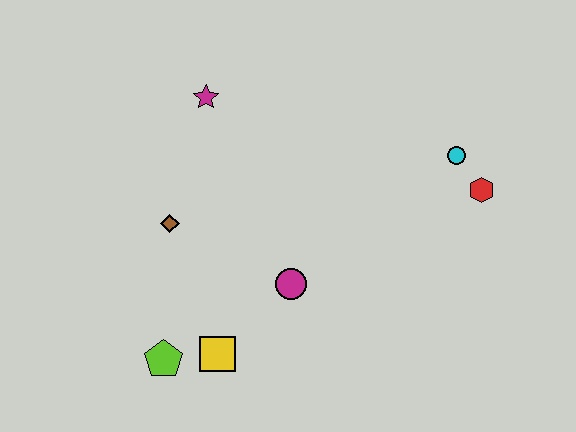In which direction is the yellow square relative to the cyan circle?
The yellow square is to the left of the cyan circle.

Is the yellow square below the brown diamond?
Yes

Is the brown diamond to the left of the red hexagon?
Yes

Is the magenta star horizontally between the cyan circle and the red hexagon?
No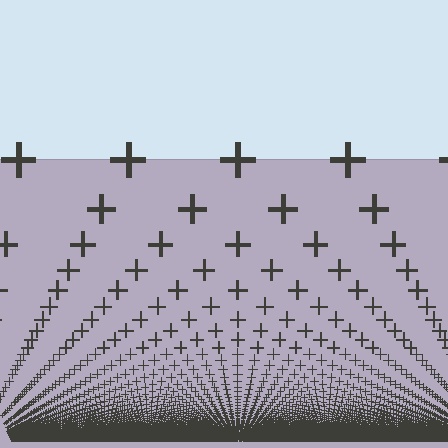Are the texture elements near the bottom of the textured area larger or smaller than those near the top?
Smaller. The gradient is inverted — elements near the bottom are smaller and denser.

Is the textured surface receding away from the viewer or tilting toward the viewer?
The surface appears to tilt toward the viewer. Texture elements get larger and sparser toward the top.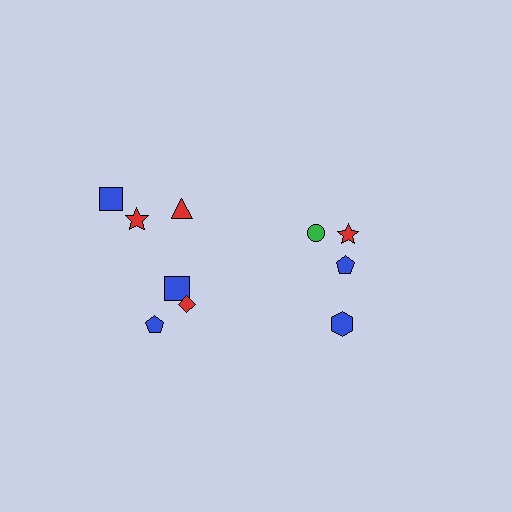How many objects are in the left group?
There are 6 objects.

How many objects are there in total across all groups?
There are 10 objects.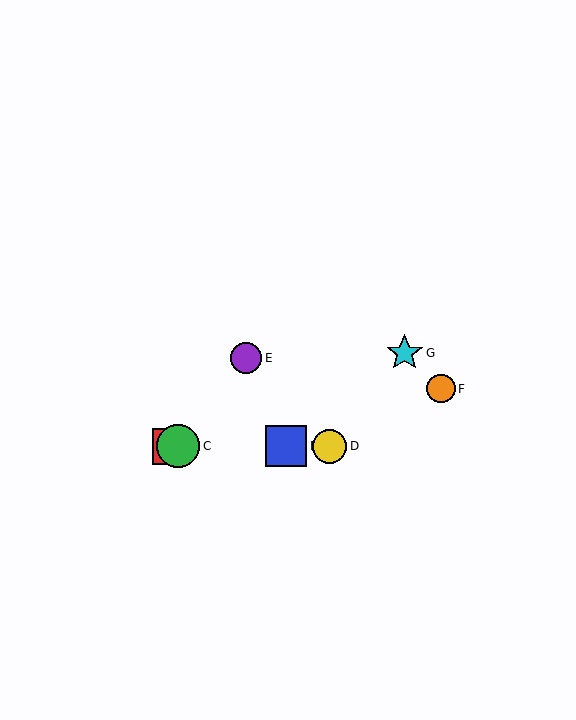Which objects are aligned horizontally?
Objects A, B, C, D are aligned horizontally.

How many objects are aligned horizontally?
4 objects (A, B, C, D) are aligned horizontally.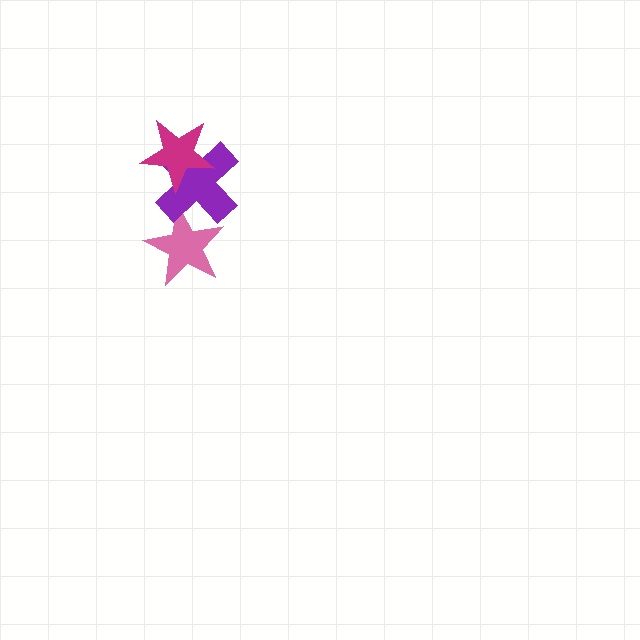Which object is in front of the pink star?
The purple cross is in front of the pink star.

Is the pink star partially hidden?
Yes, it is partially covered by another shape.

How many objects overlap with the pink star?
1 object overlaps with the pink star.